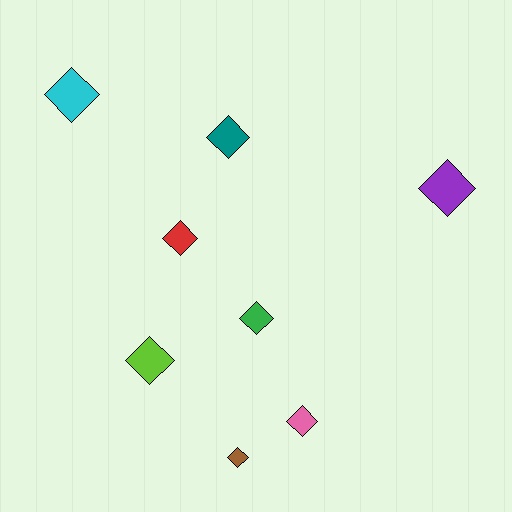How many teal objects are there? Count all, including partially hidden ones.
There is 1 teal object.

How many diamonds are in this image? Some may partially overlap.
There are 8 diamonds.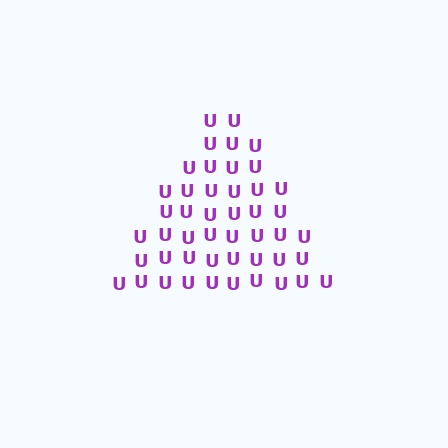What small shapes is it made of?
It is made of small letter U's.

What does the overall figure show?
The overall figure shows a triangle.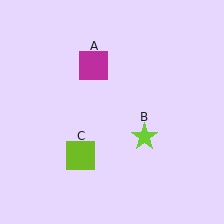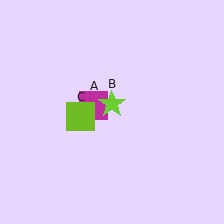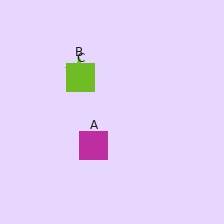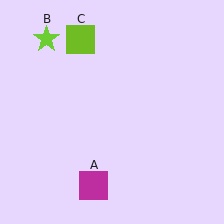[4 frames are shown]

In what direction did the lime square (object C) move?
The lime square (object C) moved up.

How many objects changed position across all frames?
3 objects changed position: magenta square (object A), lime star (object B), lime square (object C).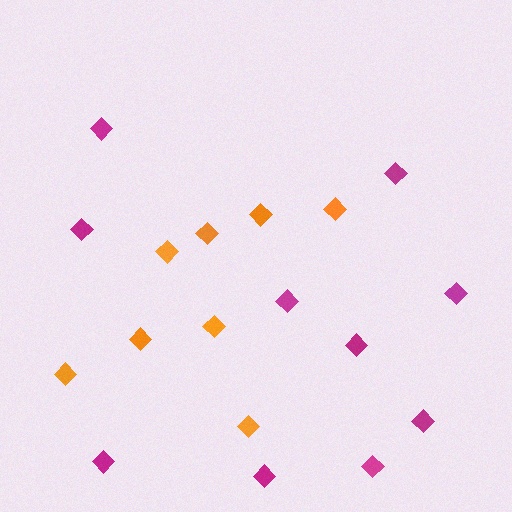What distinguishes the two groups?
There are 2 groups: one group of orange diamonds (8) and one group of magenta diamonds (10).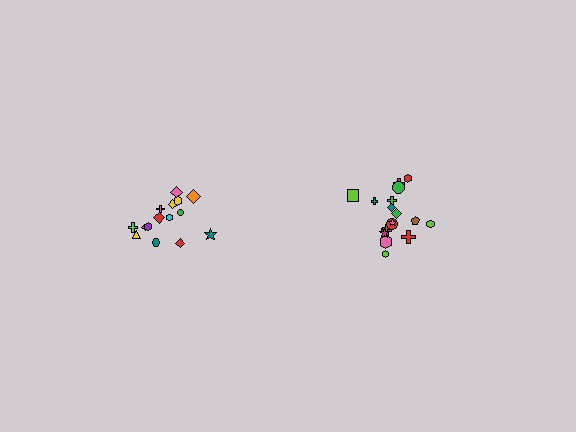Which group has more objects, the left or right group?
The right group.